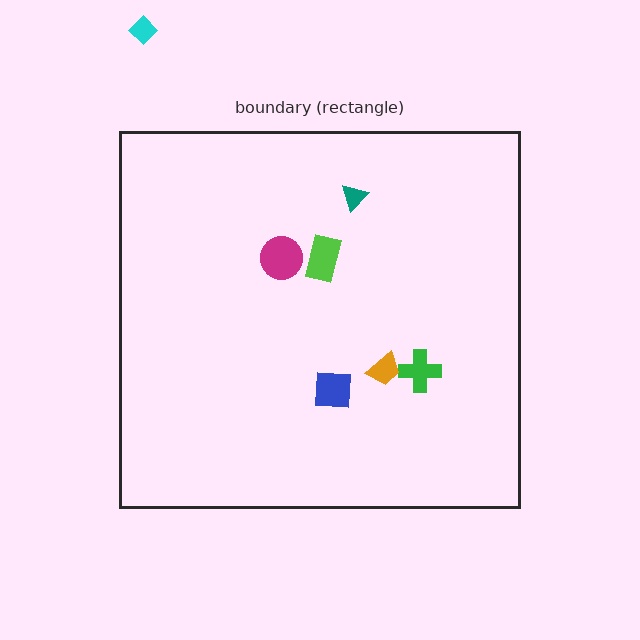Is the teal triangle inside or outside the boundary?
Inside.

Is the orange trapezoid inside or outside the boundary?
Inside.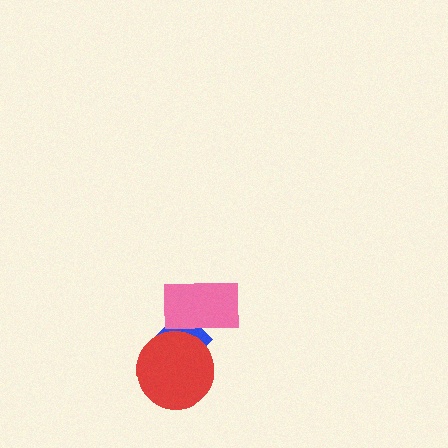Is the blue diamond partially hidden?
Yes, it is partially covered by another shape.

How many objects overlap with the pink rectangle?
1 object overlaps with the pink rectangle.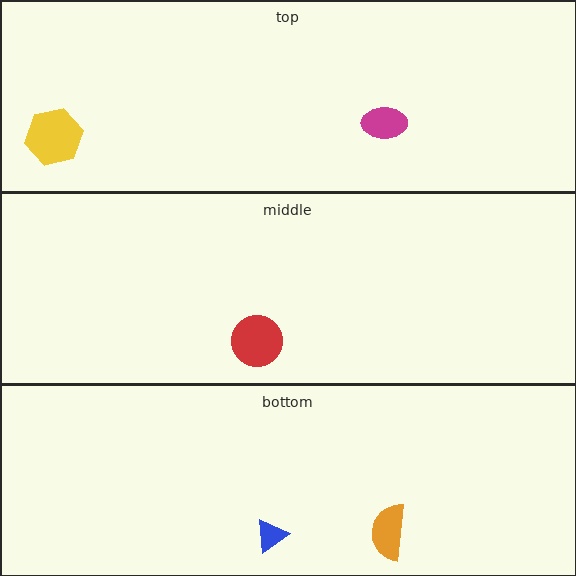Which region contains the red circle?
The middle region.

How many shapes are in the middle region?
1.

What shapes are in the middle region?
The red circle.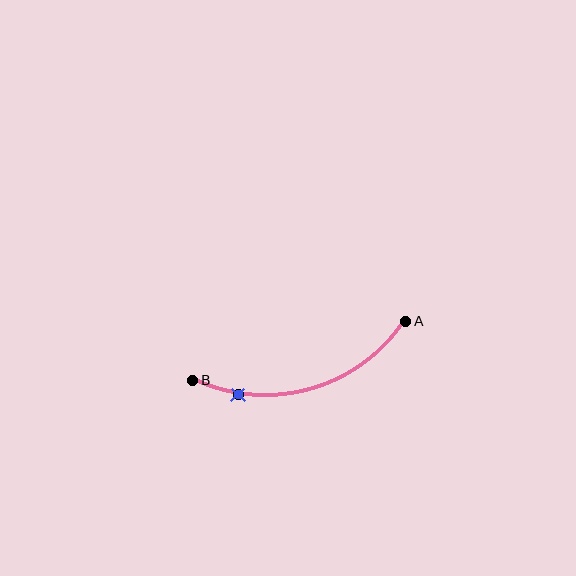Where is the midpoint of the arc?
The arc midpoint is the point on the curve farthest from the straight line joining A and B. It sits below that line.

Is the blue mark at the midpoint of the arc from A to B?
No. The blue mark lies on the arc but is closer to endpoint B. The arc midpoint would be at the point on the curve equidistant along the arc from both A and B.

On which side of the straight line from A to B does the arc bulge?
The arc bulges below the straight line connecting A and B.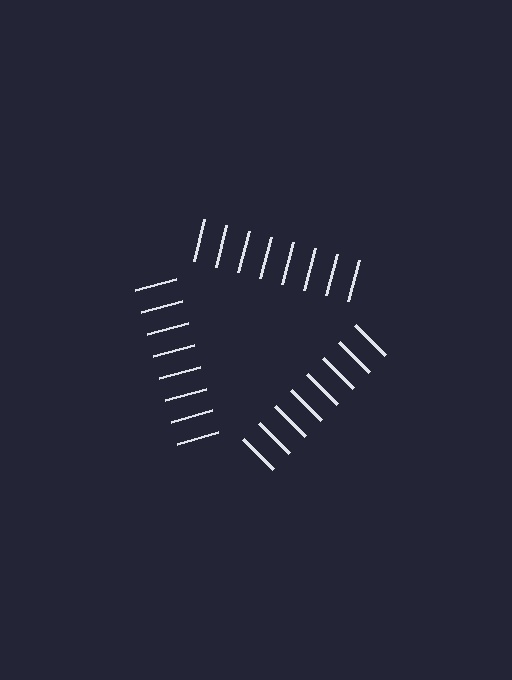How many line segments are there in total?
24 — 8 along each of the 3 edges.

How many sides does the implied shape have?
3 sides — the line-ends trace a triangle.